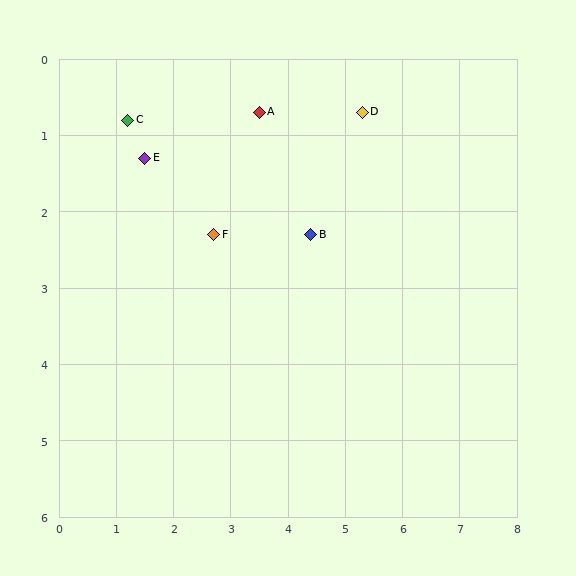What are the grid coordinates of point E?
Point E is at approximately (1.5, 1.3).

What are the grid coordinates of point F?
Point F is at approximately (2.7, 2.3).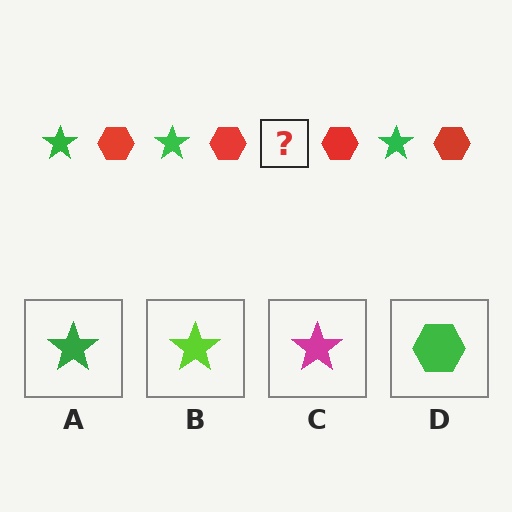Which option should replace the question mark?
Option A.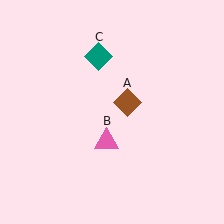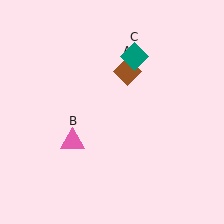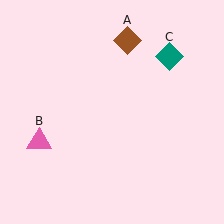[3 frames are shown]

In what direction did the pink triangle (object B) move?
The pink triangle (object B) moved left.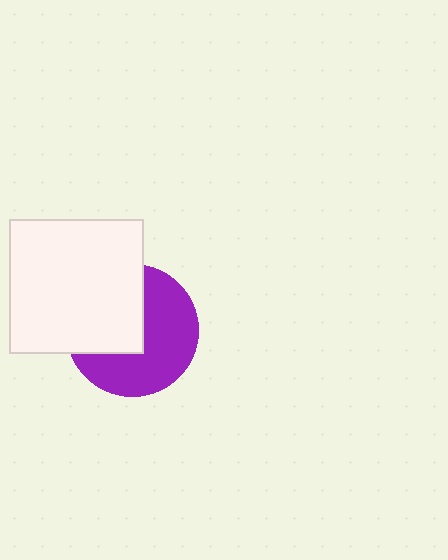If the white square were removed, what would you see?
You would see the complete purple circle.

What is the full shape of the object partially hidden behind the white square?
The partially hidden object is a purple circle.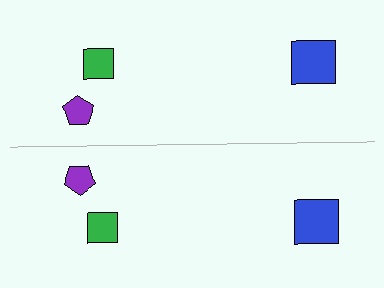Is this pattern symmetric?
Yes, this pattern has bilateral (reflection) symmetry.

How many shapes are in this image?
There are 6 shapes in this image.